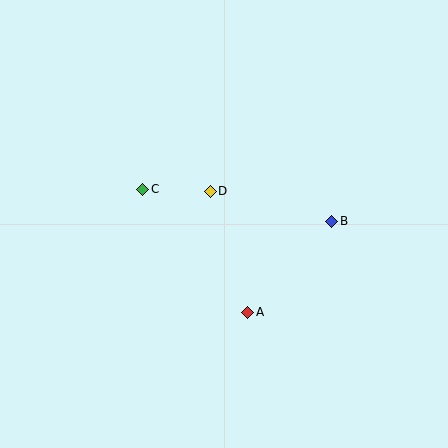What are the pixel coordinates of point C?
Point C is at (143, 189).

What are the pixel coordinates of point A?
Point A is at (248, 312).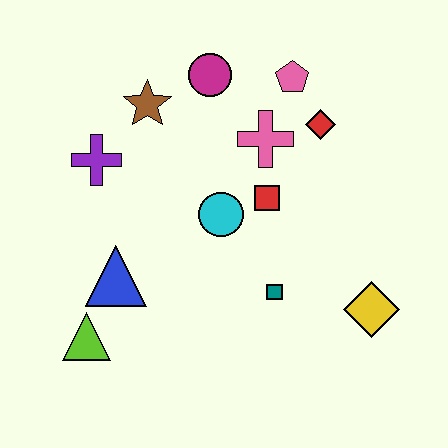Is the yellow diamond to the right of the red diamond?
Yes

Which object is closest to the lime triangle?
The blue triangle is closest to the lime triangle.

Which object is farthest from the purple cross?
The yellow diamond is farthest from the purple cross.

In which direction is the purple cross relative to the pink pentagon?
The purple cross is to the left of the pink pentagon.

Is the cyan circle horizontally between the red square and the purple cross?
Yes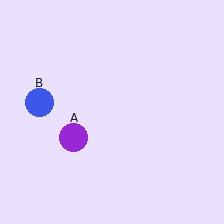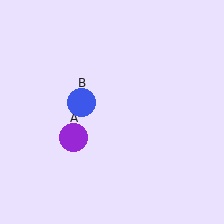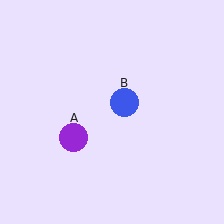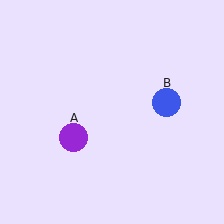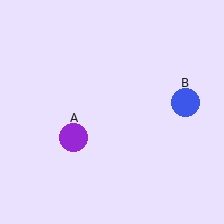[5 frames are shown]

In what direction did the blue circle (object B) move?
The blue circle (object B) moved right.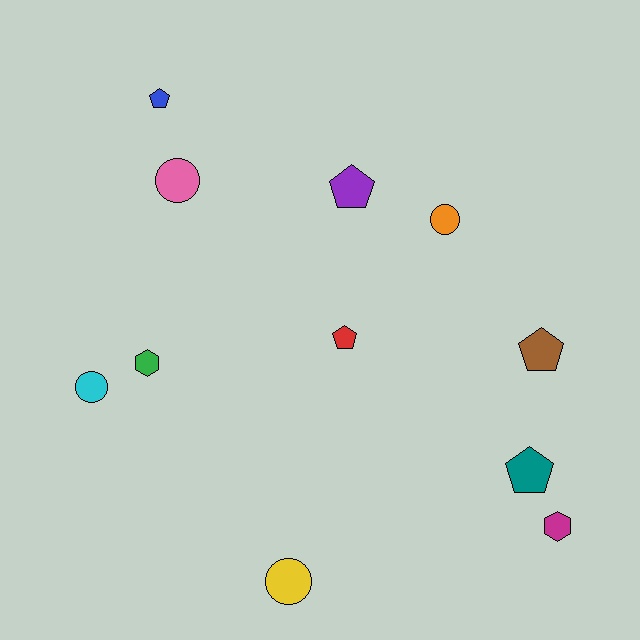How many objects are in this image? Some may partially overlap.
There are 11 objects.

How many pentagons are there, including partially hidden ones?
There are 5 pentagons.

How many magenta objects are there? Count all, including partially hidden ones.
There is 1 magenta object.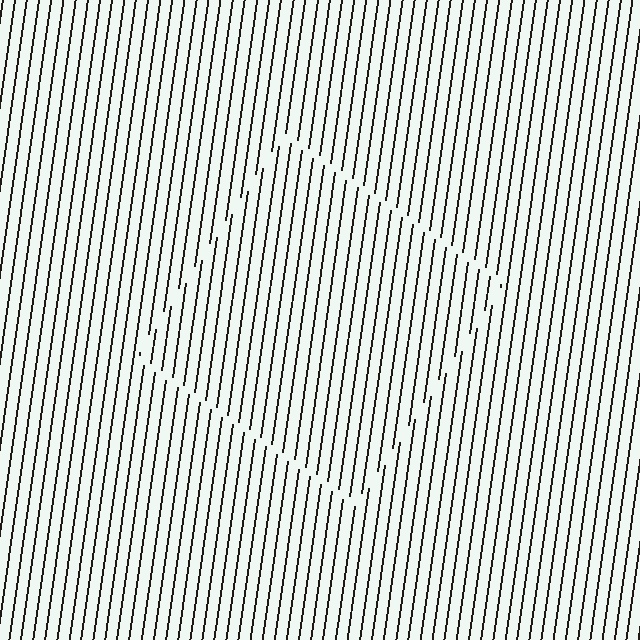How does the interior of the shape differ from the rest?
The interior of the shape contains the same grating, shifted by half a period — the contour is defined by the phase discontinuity where line-ends from the inner and outer gratings abut.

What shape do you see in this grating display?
An illusory square. The interior of the shape contains the same grating, shifted by half a period — the contour is defined by the phase discontinuity where line-ends from the inner and outer gratings abut.